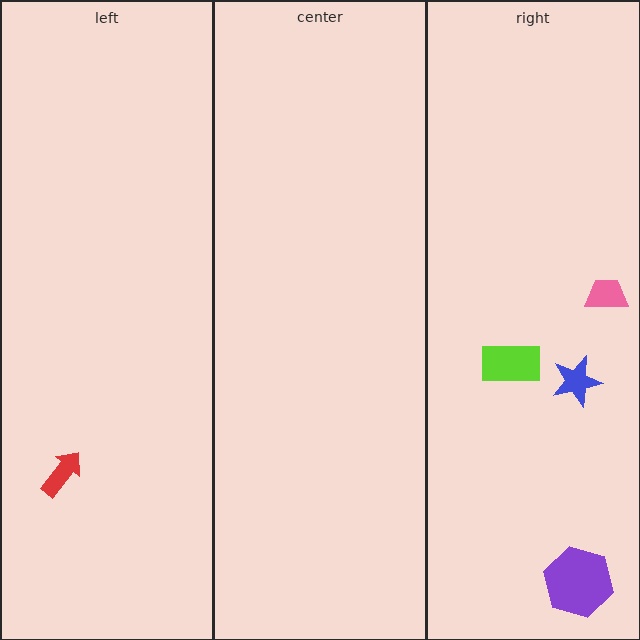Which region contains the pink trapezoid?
The right region.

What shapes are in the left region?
The red arrow.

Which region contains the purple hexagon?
The right region.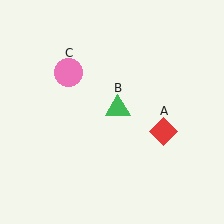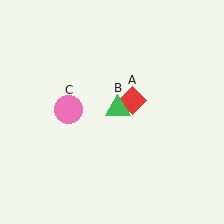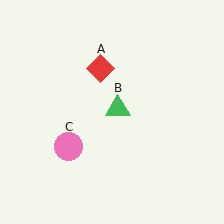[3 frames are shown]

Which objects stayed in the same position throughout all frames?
Green triangle (object B) remained stationary.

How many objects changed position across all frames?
2 objects changed position: red diamond (object A), pink circle (object C).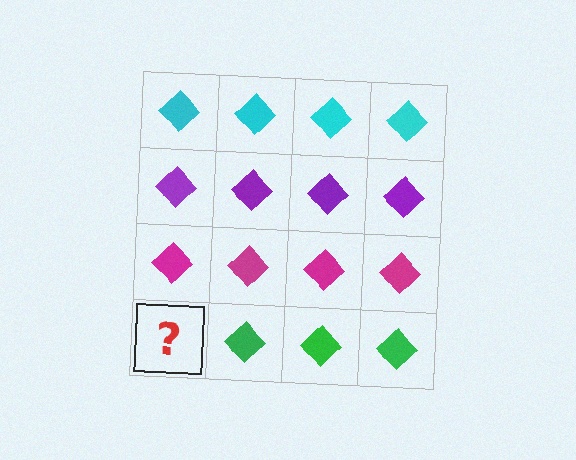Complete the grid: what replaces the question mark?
The question mark should be replaced with a green diamond.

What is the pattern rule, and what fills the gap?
The rule is that each row has a consistent color. The gap should be filled with a green diamond.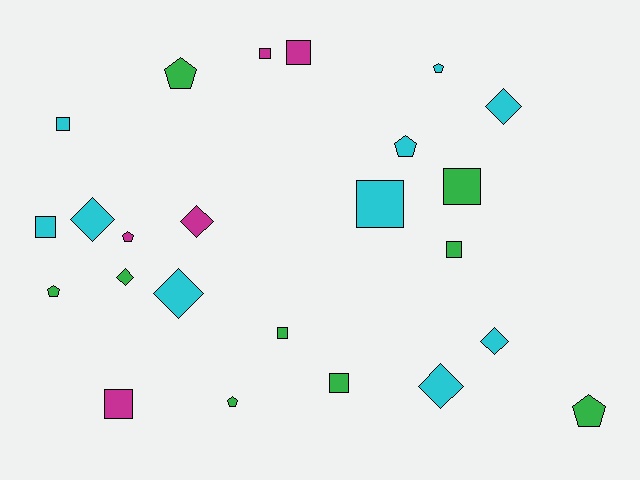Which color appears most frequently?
Cyan, with 10 objects.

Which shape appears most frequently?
Square, with 10 objects.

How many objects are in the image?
There are 24 objects.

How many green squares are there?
There are 4 green squares.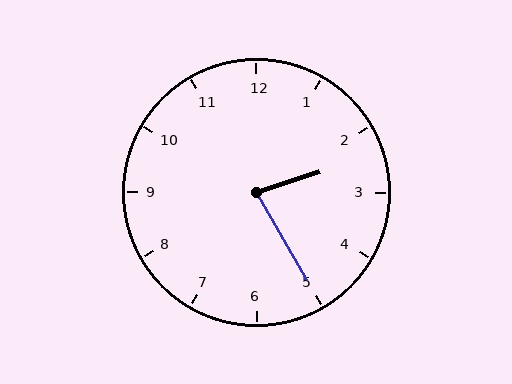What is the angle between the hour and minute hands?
Approximately 78 degrees.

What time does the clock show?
2:25.